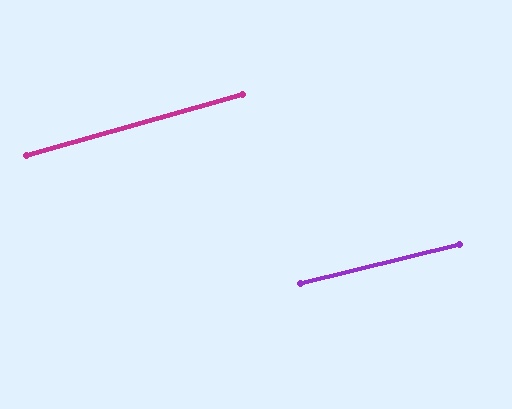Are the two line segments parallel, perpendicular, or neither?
Parallel — their directions differ by only 1.8°.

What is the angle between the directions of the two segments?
Approximately 2 degrees.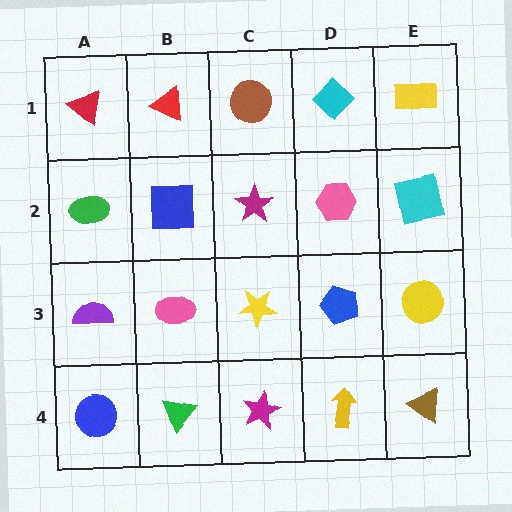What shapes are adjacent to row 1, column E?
A cyan square (row 2, column E), a cyan diamond (row 1, column D).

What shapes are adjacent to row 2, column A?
A red triangle (row 1, column A), a purple semicircle (row 3, column A), a blue square (row 2, column B).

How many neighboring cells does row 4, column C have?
3.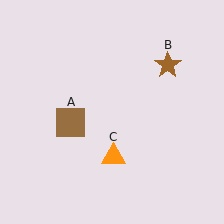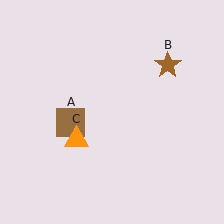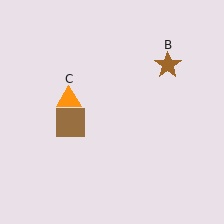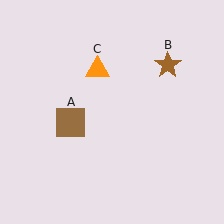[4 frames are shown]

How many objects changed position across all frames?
1 object changed position: orange triangle (object C).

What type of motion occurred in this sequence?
The orange triangle (object C) rotated clockwise around the center of the scene.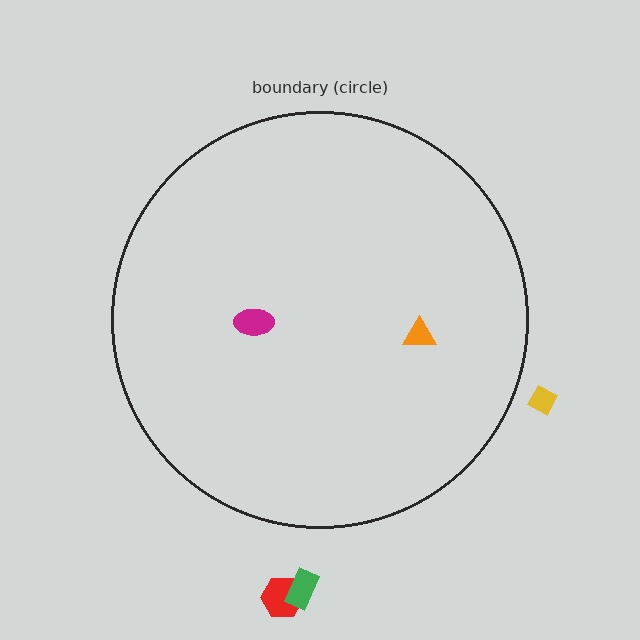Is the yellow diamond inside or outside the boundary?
Outside.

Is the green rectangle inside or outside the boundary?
Outside.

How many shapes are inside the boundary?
2 inside, 3 outside.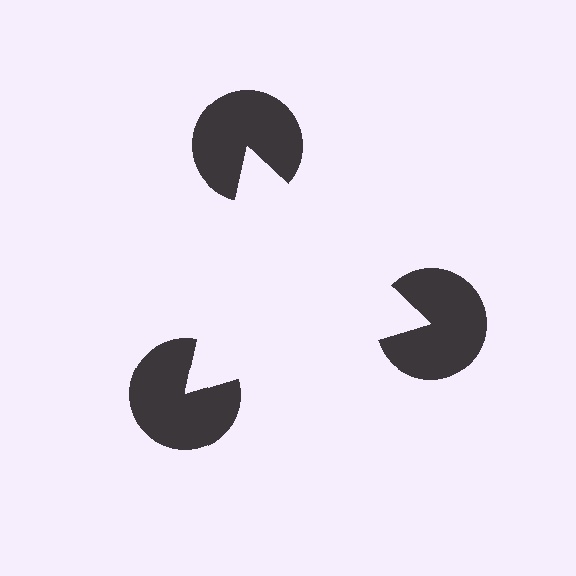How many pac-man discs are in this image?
There are 3 — one at each vertex of the illusory triangle.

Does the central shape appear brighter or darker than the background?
It typically appears slightly brighter than the background, even though no actual brightness change is drawn.